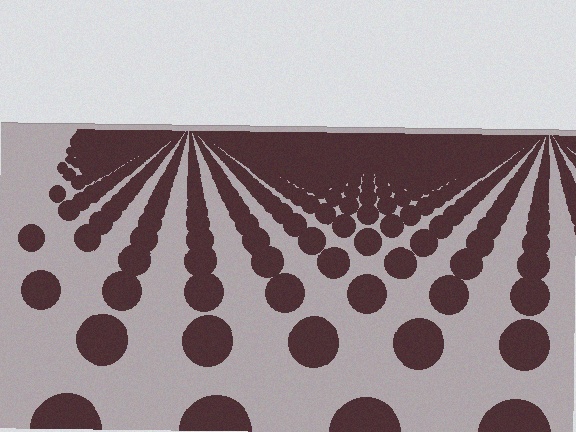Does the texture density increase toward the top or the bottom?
Density increases toward the top.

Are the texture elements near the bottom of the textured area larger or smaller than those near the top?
Larger. Near the bottom, elements are closer to the viewer and appear at a bigger on-screen size.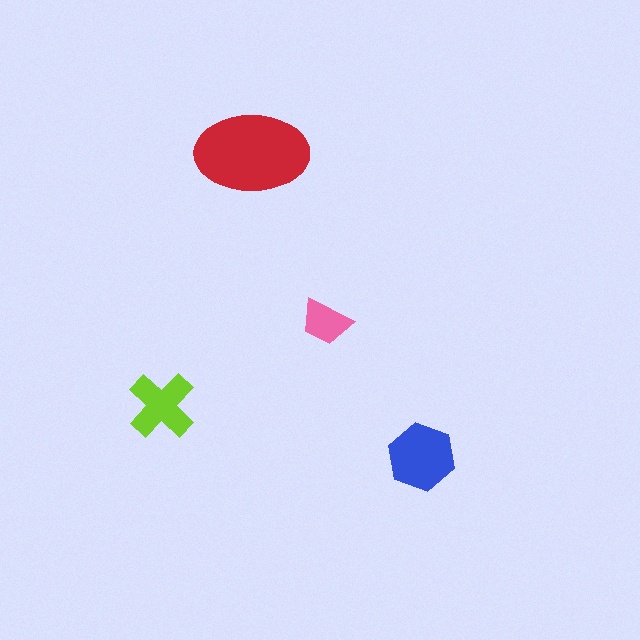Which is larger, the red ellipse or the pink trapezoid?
The red ellipse.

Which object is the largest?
The red ellipse.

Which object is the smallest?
The pink trapezoid.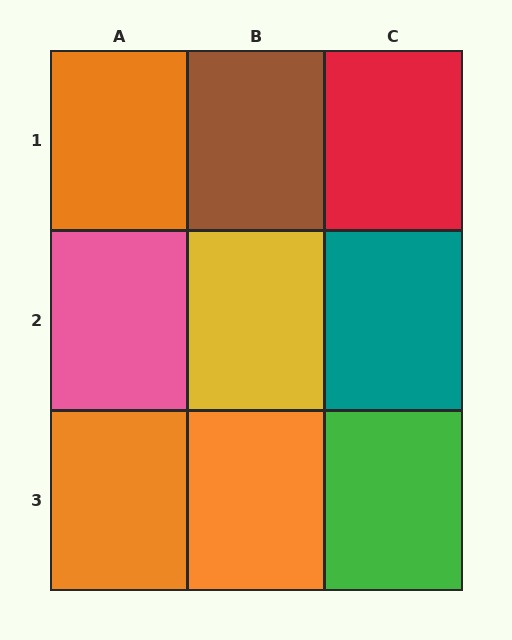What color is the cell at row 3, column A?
Orange.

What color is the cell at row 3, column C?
Green.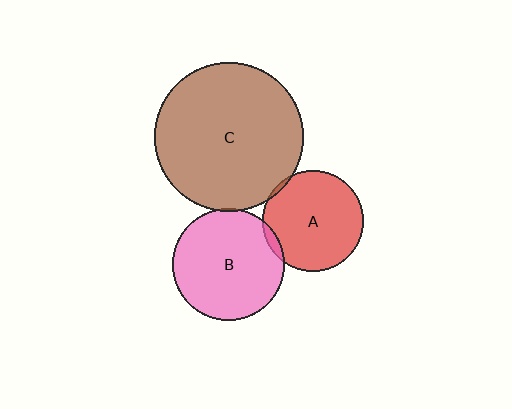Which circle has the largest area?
Circle C (brown).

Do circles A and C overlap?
Yes.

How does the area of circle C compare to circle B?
Approximately 1.8 times.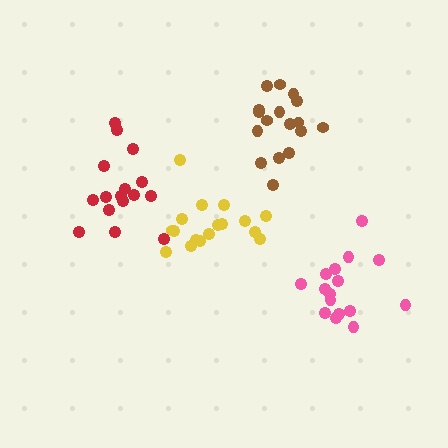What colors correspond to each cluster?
The clusters are colored: red, yellow, brown, pink.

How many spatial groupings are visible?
There are 4 spatial groupings.